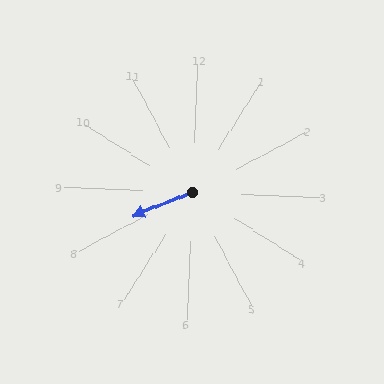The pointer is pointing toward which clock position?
Roughly 8 o'clock.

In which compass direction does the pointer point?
Southwest.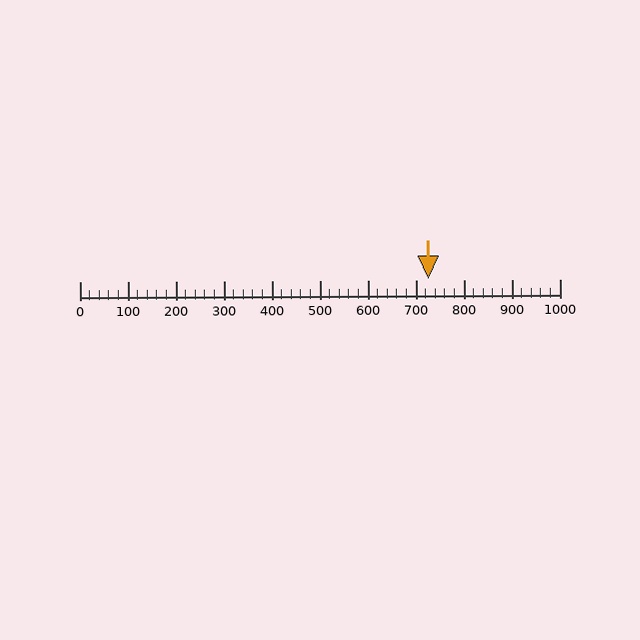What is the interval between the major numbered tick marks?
The major tick marks are spaced 100 units apart.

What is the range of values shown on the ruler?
The ruler shows values from 0 to 1000.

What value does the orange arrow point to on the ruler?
The orange arrow points to approximately 726.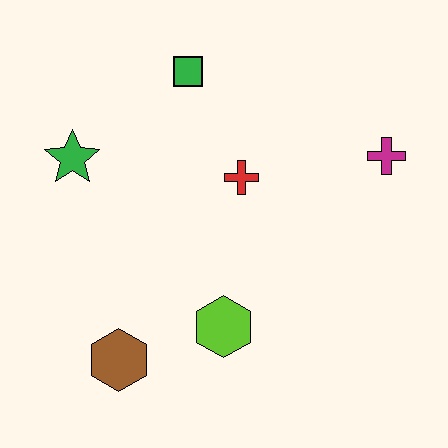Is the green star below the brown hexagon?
No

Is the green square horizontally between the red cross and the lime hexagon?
No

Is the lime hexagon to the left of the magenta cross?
Yes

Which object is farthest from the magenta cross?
The brown hexagon is farthest from the magenta cross.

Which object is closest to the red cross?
The green square is closest to the red cross.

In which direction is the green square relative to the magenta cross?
The green square is to the left of the magenta cross.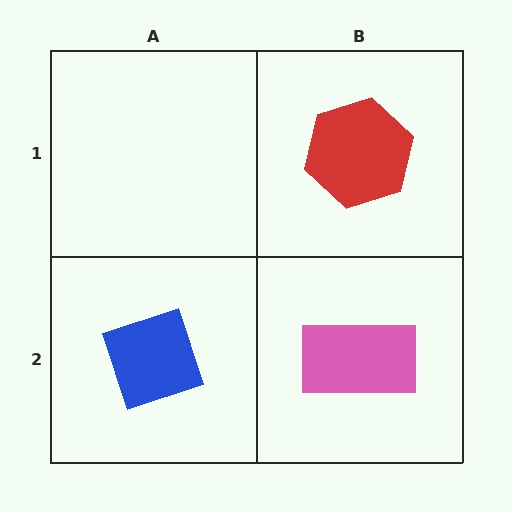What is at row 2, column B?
A pink rectangle.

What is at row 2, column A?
A blue diamond.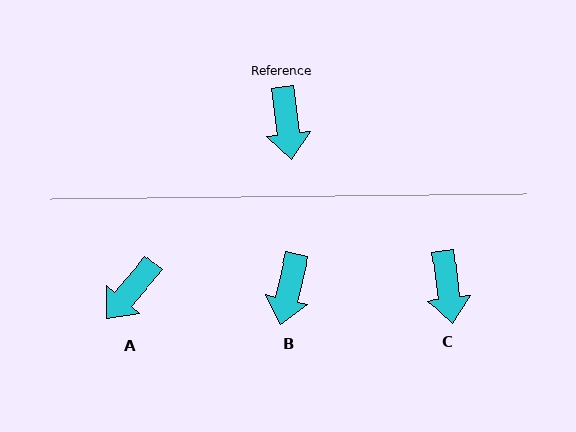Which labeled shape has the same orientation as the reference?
C.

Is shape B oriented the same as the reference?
No, it is off by about 21 degrees.